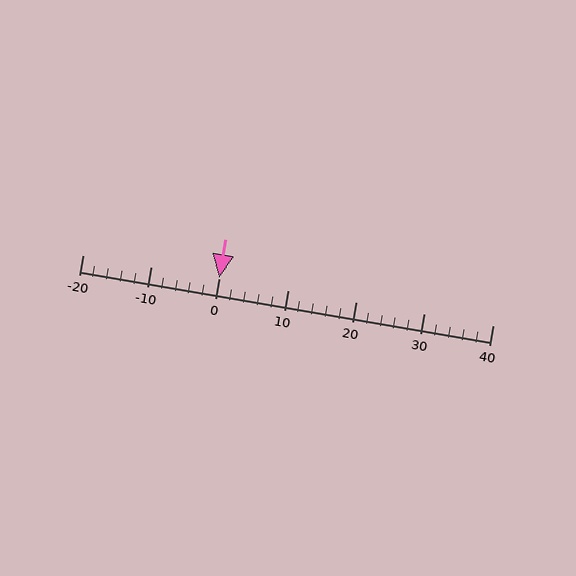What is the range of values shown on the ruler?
The ruler shows values from -20 to 40.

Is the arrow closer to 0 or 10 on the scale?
The arrow is closer to 0.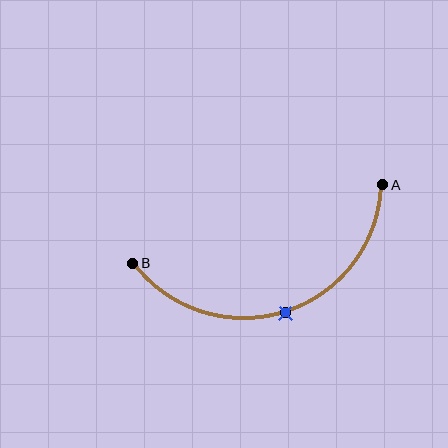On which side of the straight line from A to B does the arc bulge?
The arc bulges below the straight line connecting A and B.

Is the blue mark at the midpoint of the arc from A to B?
Yes. The blue mark lies on the arc at equal arc-length from both A and B — it is the arc midpoint.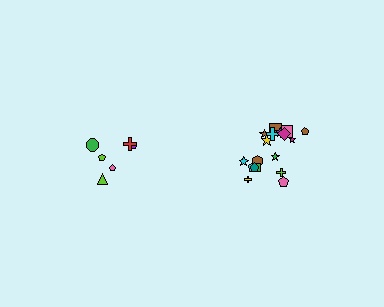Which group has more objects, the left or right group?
The right group.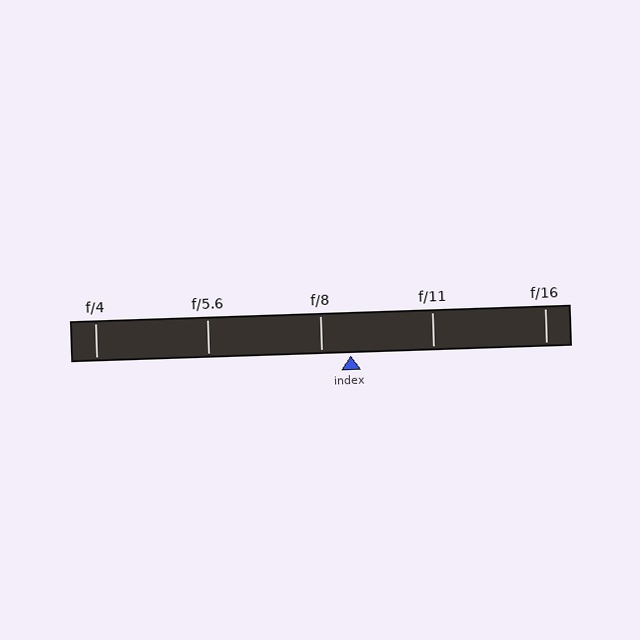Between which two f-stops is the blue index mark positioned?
The index mark is between f/8 and f/11.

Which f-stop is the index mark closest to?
The index mark is closest to f/8.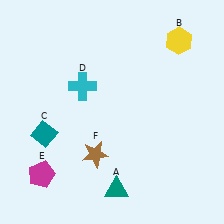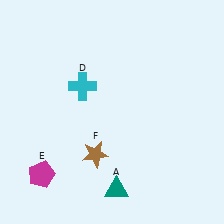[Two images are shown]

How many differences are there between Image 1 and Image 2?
There are 2 differences between the two images.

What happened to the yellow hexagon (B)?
The yellow hexagon (B) was removed in Image 2. It was in the top-right area of Image 1.